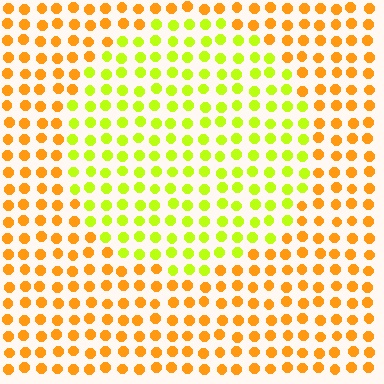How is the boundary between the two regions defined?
The boundary is defined purely by a slight shift in hue (about 44 degrees). Spacing, size, and orientation are identical on both sides.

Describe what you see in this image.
The image is filled with small orange elements in a uniform arrangement. A circle-shaped region is visible where the elements are tinted to a slightly different hue, forming a subtle color boundary.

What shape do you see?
I see a circle.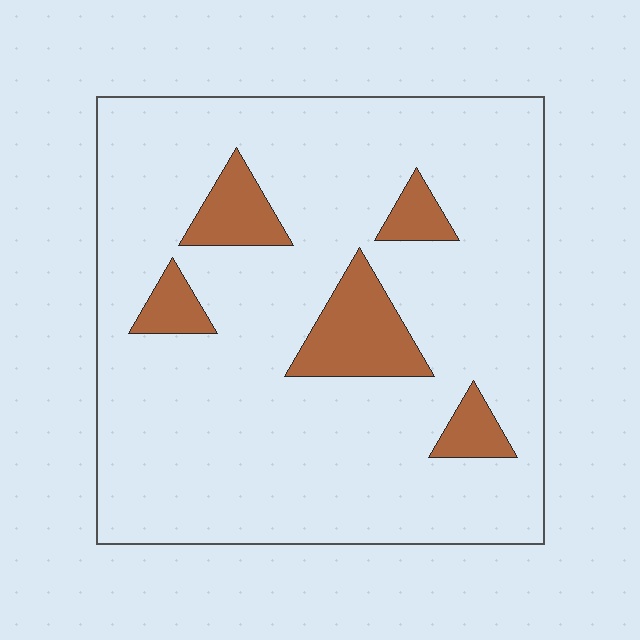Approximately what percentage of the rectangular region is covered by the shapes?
Approximately 15%.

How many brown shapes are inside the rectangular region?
5.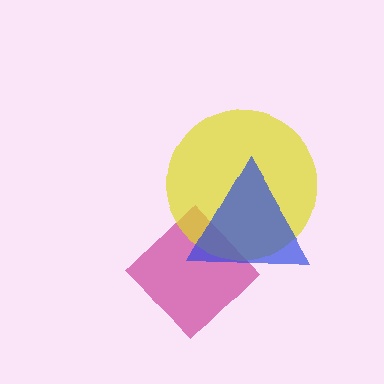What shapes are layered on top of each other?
The layered shapes are: a magenta diamond, a yellow circle, a blue triangle.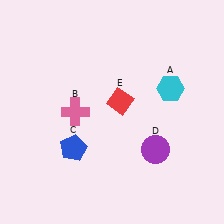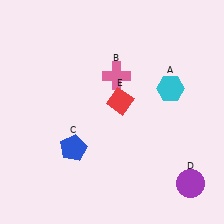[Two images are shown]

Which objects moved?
The objects that moved are: the pink cross (B), the purple circle (D).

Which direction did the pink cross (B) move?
The pink cross (B) moved right.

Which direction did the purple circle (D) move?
The purple circle (D) moved down.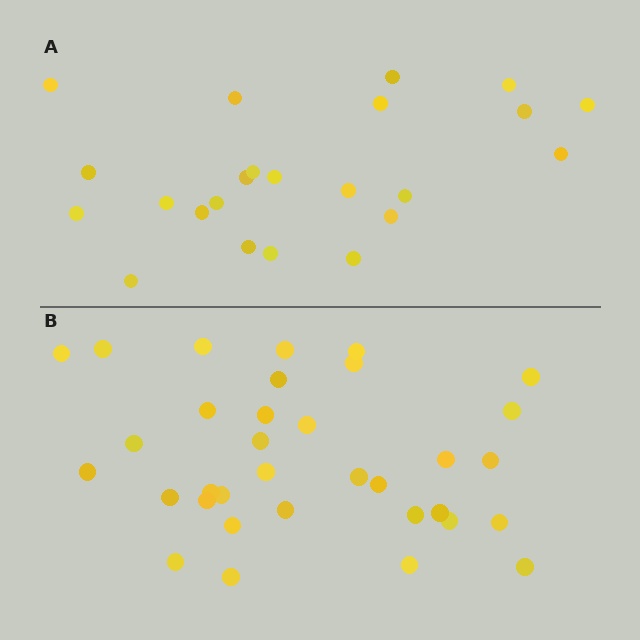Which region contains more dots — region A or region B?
Region B (the bottom region) has more dots.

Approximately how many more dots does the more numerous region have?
Region B has roughly 12 or so more dots than region A.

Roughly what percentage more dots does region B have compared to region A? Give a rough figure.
About 50% more.